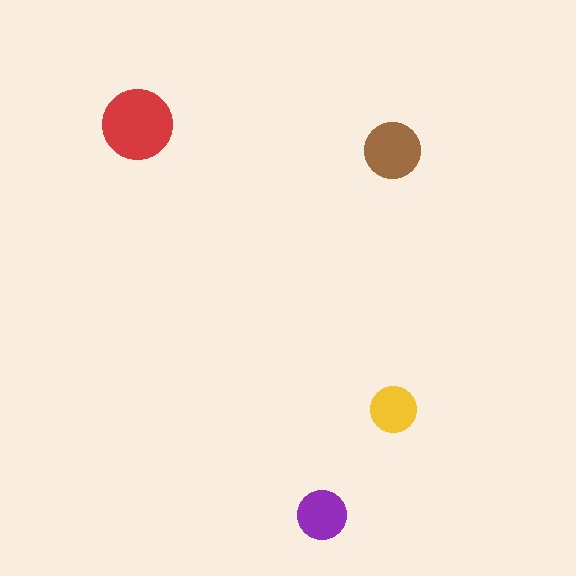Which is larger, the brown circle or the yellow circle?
The brown one.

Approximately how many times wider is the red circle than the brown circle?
About 1.5 times wider.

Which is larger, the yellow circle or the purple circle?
The purple one.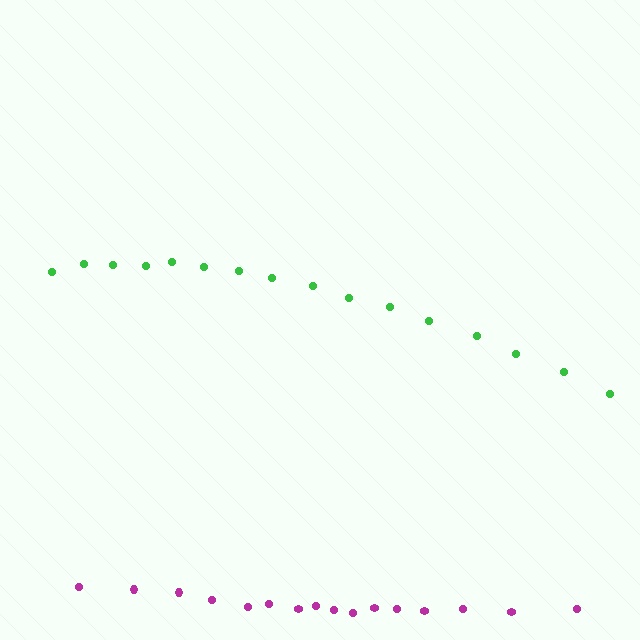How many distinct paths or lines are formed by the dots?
There are 2 distinct paths.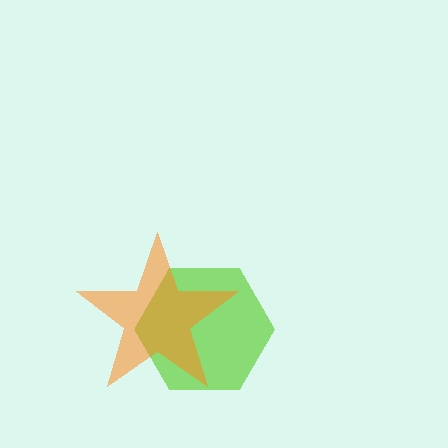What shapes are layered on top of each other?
The layered shapes are: a lime hexagon, an orange star.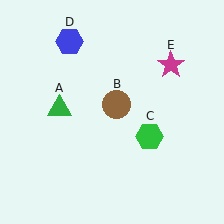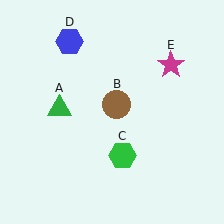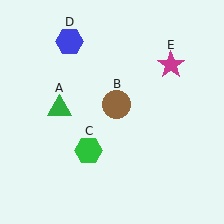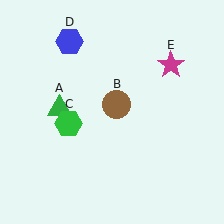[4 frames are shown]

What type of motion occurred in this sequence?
The green hexagon (object C) rotated clockwise around the center of the scene.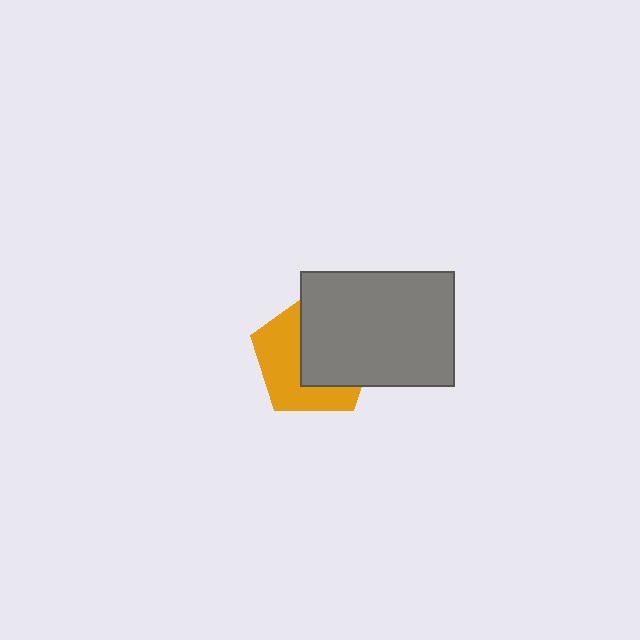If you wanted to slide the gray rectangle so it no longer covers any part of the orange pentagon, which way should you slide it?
Slide it right — that is the most direct way to separate the two shapes.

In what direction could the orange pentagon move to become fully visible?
The orange pentagon could move left. That would shift it out from behind the gray rectangle entirely.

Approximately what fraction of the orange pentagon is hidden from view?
Roughly 53% of the orange pentagon is hidden behind the gray rectangle.